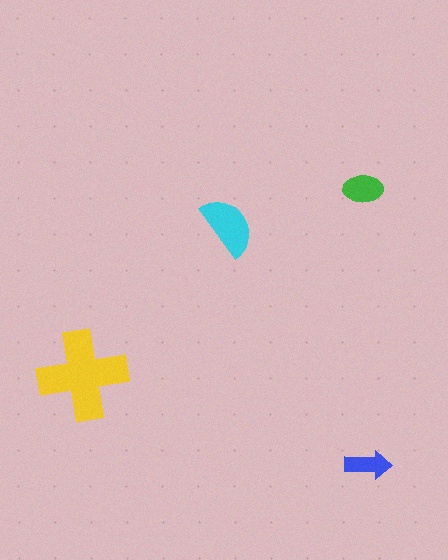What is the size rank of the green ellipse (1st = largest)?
3rd.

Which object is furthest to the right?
The blue arrow is rightmost.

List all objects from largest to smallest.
The yellow cross, the cyan semicircle, the green ellipse, the blue arrow.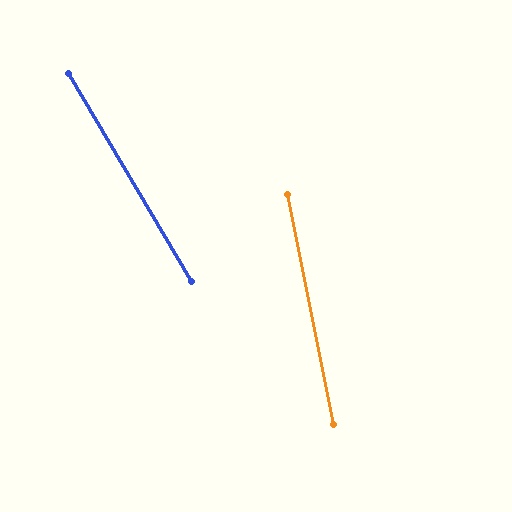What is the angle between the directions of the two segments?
Approximately 19 degrees.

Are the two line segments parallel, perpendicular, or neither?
Neither parallel nor perpendicular — they differ by about 19°.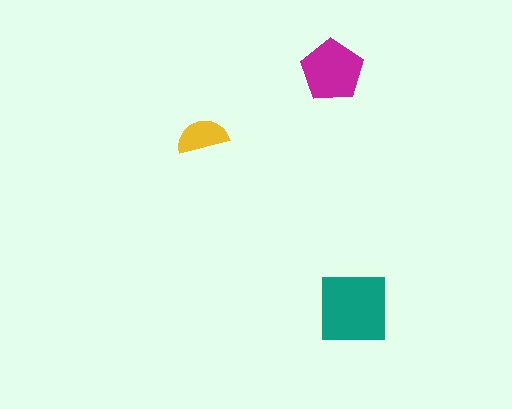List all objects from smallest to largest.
The yellow semicircle, the magenta pentagon, the teal square.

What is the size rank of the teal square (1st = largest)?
1st.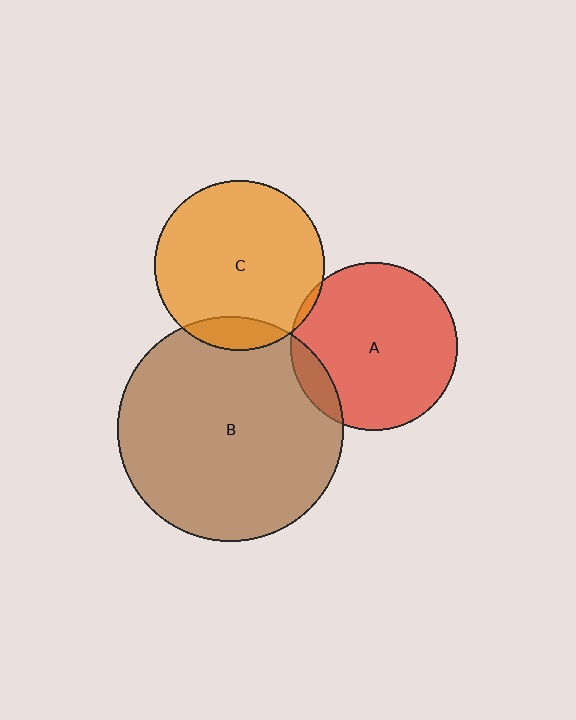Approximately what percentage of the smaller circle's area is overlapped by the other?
Approximately 5%.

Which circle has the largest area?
Circle B (brown).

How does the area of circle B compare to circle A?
Approximately 1.8 times.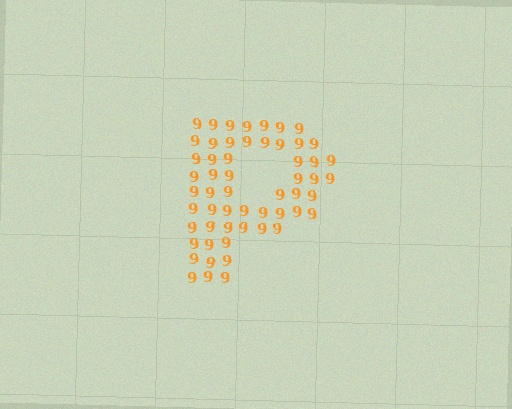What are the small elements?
The small elements are digit 9's.